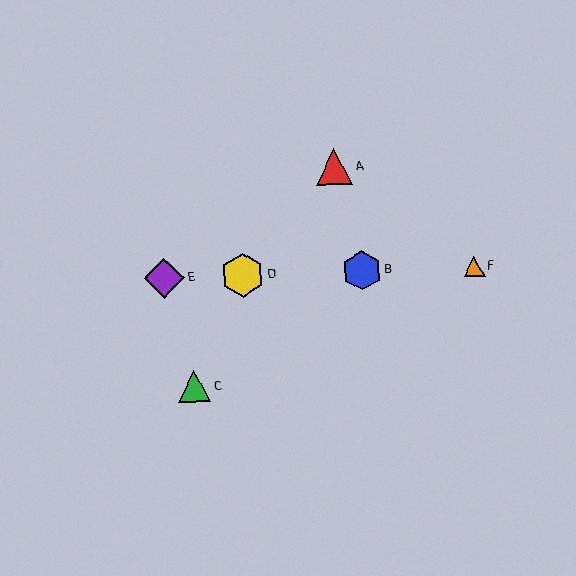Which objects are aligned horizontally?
Objects B, D, E, F are aligned horizontally.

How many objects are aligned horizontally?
4 objects (B, D, E, F) are aligned horizontally.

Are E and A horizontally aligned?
No, E is at y≈278 and A is at y≈167.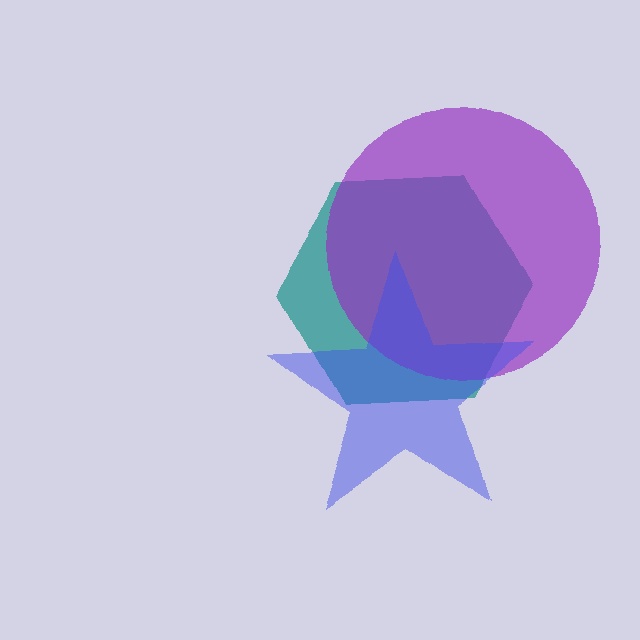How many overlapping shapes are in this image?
There are 3 overlapping shapes in the image.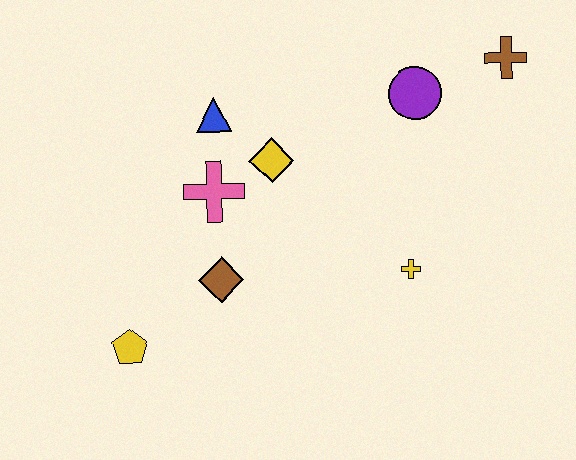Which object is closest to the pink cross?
The yellow diamond is closest to the pink cross.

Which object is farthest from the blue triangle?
The brown cross is farthest from the blue triangle.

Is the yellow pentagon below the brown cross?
Yes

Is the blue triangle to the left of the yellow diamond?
Yes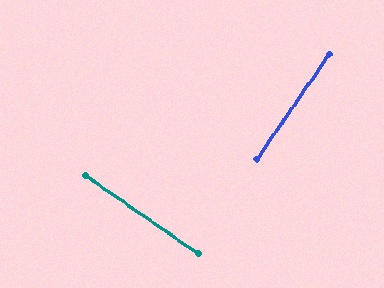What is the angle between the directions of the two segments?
Approximately 90 degrees.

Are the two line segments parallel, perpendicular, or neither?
Perpendicular — they meet at approximately 90°.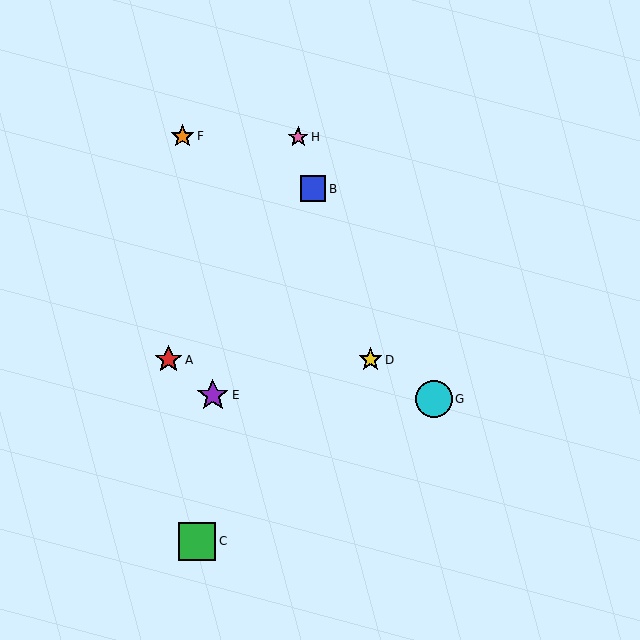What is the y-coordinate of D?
Object D is at y≈360.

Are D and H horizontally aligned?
No, D is at y≈360 and H is at y≈137.